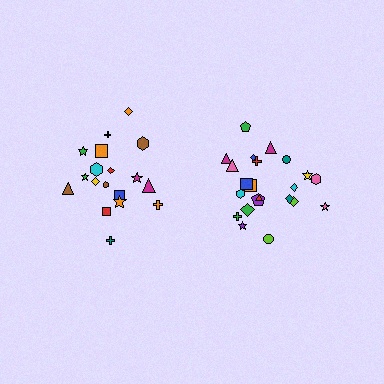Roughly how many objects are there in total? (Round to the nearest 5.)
Roughly 40 objects in total.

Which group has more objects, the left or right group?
The right group.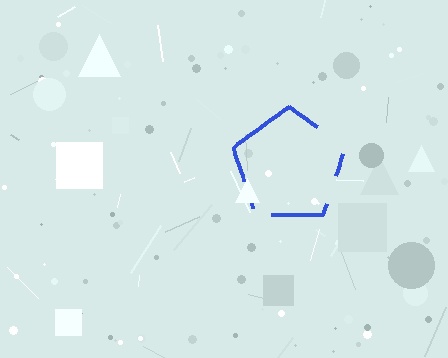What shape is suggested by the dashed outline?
The dashed outline suggests a pentagon.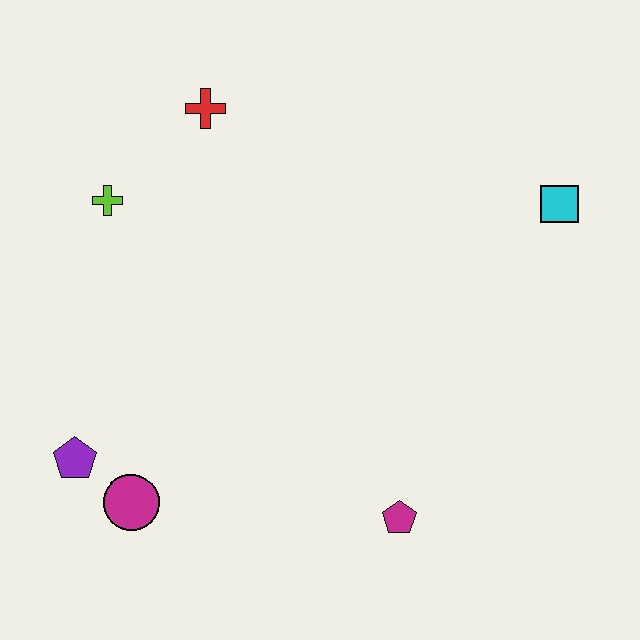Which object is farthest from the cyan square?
The purple pentagon is farthest from the cyan square.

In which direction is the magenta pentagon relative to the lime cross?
The magenta pentagon is below the lime cross.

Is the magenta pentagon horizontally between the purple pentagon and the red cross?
No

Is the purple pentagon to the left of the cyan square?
Yes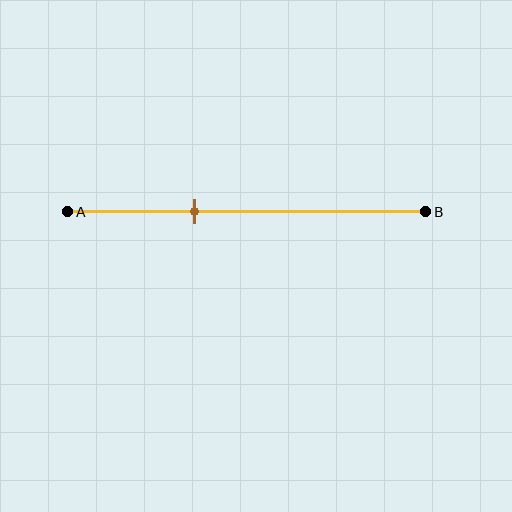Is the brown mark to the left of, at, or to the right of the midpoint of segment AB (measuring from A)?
The brown mark is to the left of the midpoint of segment AB.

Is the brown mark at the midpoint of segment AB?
No, the mark is at about 35% from A, not at the 50% midpoint.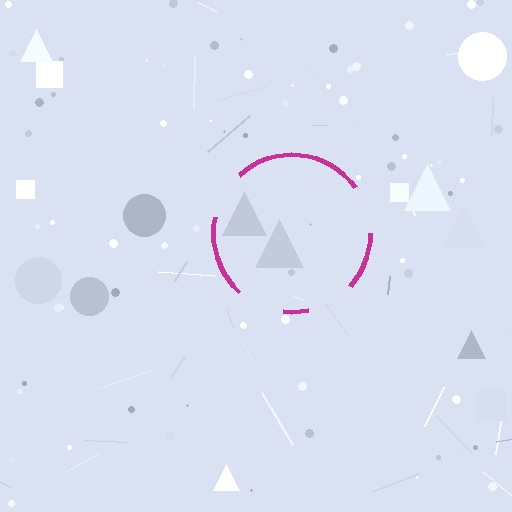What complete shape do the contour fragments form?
The contour fragments form a circle.